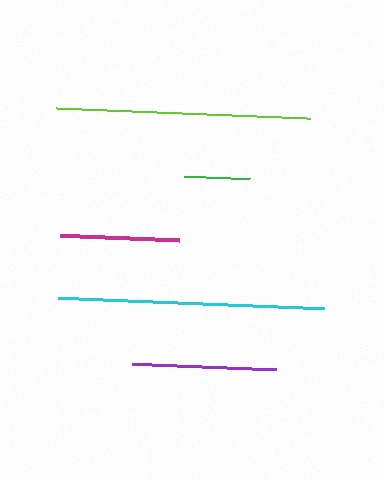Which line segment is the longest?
The cyan line is the longest at approximately 268 pixels.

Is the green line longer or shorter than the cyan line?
The cyan line is longer than the green line.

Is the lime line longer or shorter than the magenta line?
The lime line is longer than the magenta line.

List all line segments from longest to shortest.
From longest to shortest: cyan, lime, purple, magenta, green.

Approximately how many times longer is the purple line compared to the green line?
The purple line is approximately 2.2 times the length of the green line.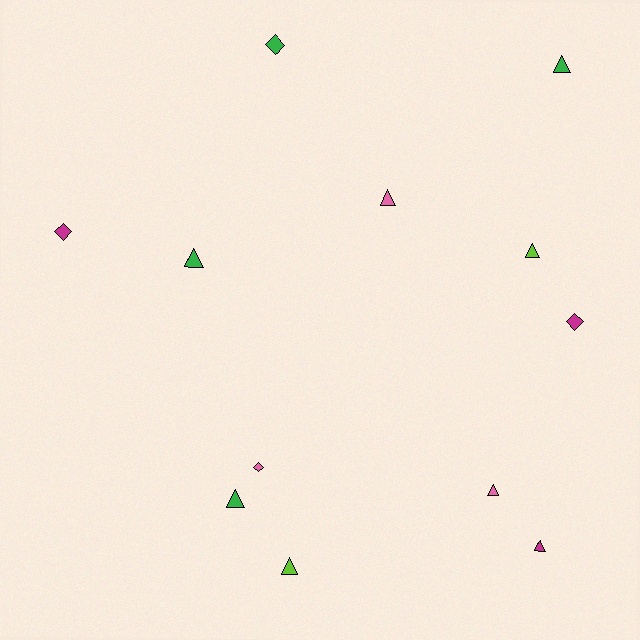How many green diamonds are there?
There is 1 green diamond.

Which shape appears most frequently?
Triangle, with 8 objects.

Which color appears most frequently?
Green, with 4 objects.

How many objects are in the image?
There are 12 objects.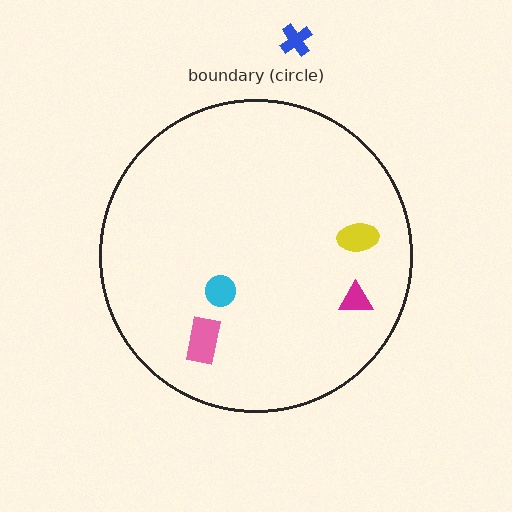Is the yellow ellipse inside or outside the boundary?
Inside.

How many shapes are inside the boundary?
4 inside, 1 outside.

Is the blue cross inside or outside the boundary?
Outside.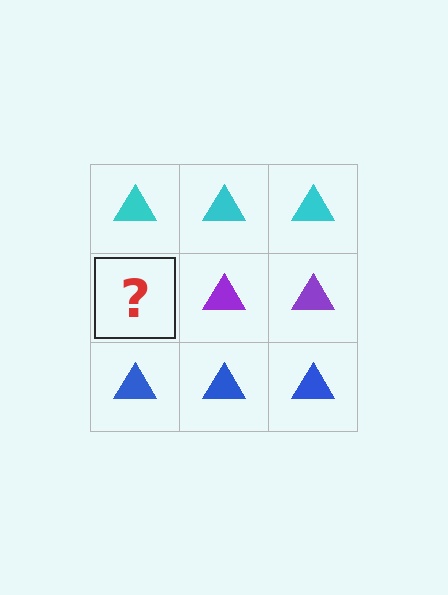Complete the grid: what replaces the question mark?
The question mark should be replaced with a purple triangle.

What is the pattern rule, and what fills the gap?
The rule is that each row has a consistent color. The gap should be filled with a purple triangle.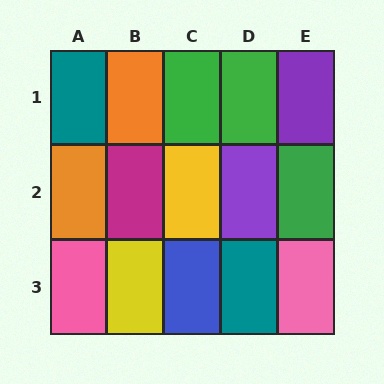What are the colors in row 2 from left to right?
Orange, magenta, yellow, purple, green.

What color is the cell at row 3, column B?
Yellow.